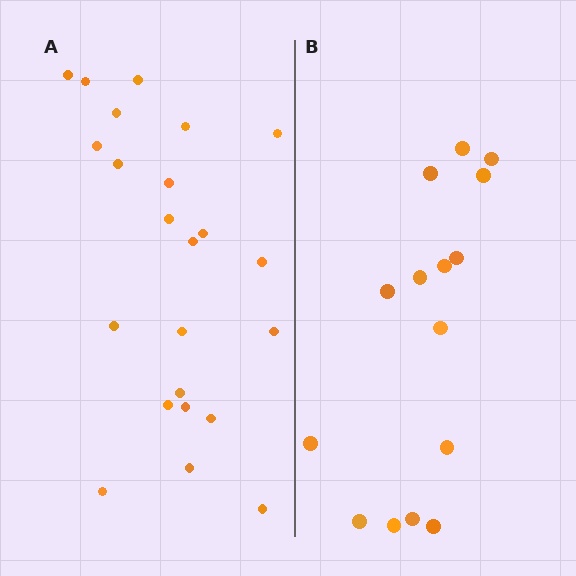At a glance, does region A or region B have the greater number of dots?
Region A (the left region) has more dots.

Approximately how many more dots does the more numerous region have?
Region A has roughly 8 or so more dots than region B.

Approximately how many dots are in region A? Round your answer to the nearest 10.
About 20 dots. (The exact count is 23, which rounds to 20.)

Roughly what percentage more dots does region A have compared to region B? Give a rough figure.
About 55% more.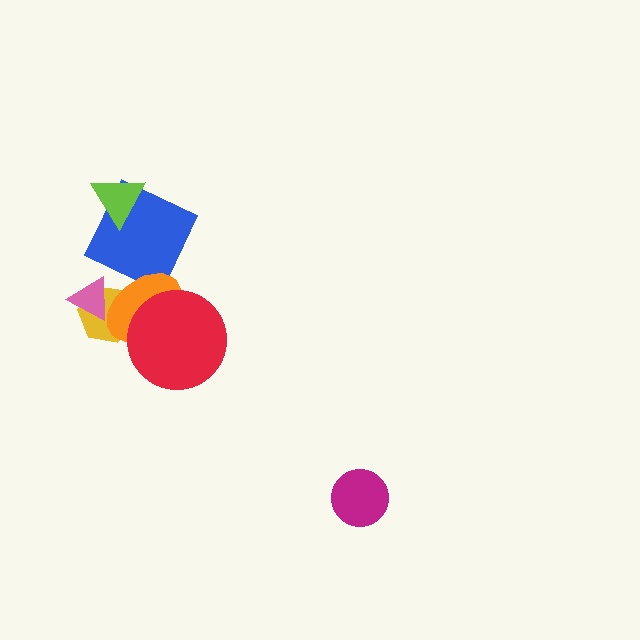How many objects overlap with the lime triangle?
1 object overlaps with the lime triangle.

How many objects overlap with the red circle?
1 object overlaps with the red circle.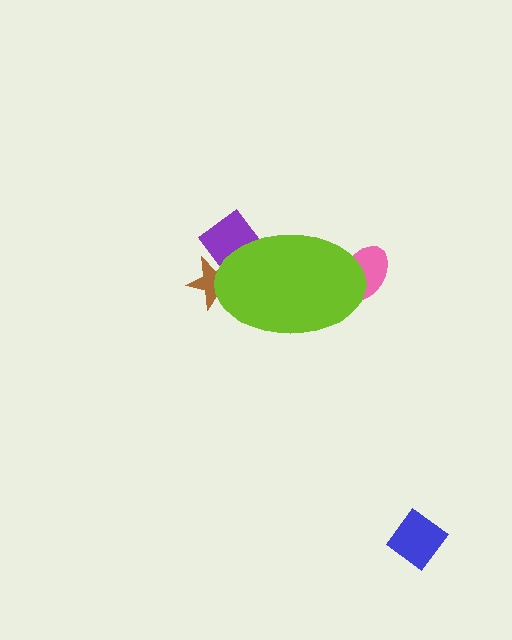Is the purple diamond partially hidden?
Yes, the purple diamond is partially hidden behind the lime ellipse.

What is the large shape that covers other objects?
A lime ellipse.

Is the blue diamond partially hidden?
No, the blue diamond is fully visible.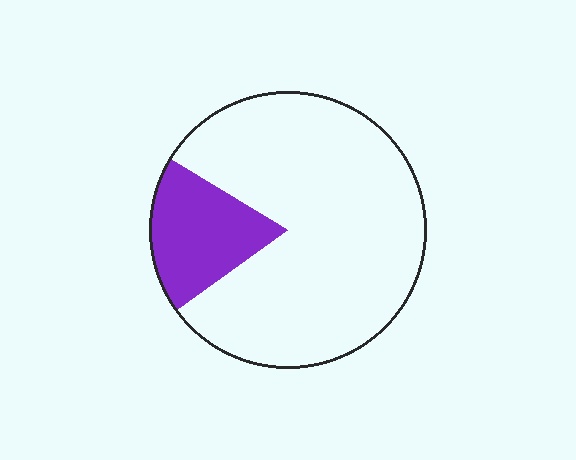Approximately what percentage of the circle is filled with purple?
Approximately 20%.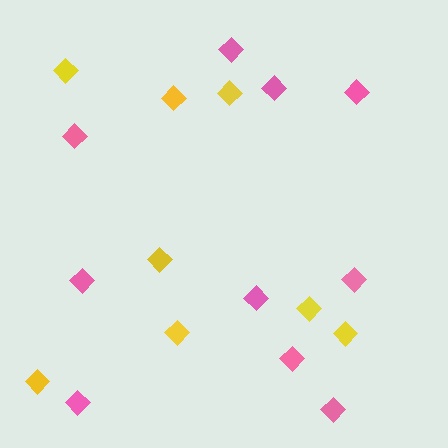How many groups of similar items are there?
There are 2 groups: one group of pink diamonds (10) and one group of yellow diamonds (8).